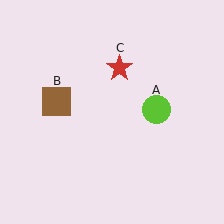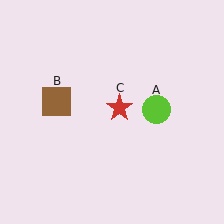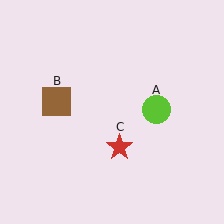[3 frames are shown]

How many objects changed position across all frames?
1 object changed position: red star (object C).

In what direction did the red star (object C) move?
The red star (object C) moved down.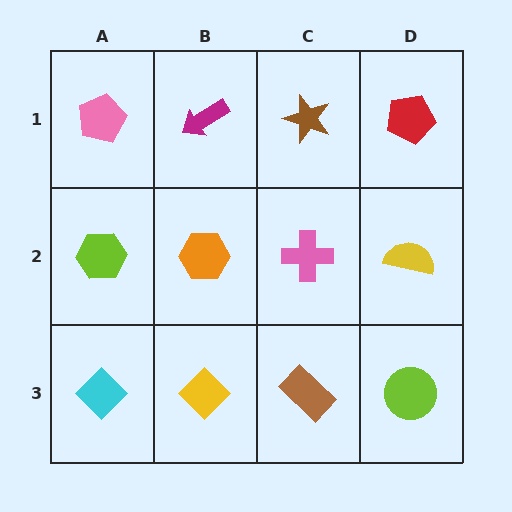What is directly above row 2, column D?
A red pentagon.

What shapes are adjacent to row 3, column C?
A pink cross (row 2, column C), a yellow diamond (row 3, column B), a lime circle (row 3, column D).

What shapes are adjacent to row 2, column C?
A brown star (row 1, column C), a brown rectangle (row 3, column C), an orange hexagon (row 2, column B), a yellow semicircle (row 2, column D).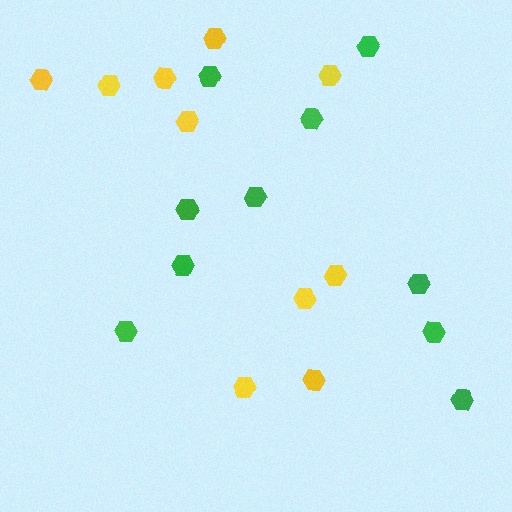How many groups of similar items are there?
There are 2 groups: one group of yellow hexagons (10) and one group of green hexagons (10).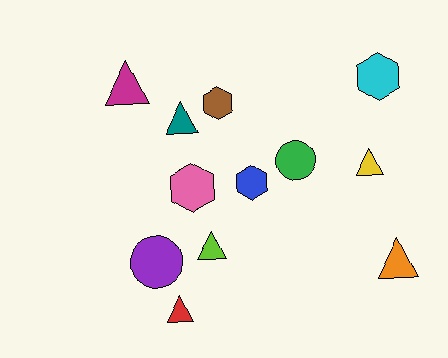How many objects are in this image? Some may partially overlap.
There are 12 objects.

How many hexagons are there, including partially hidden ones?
There are 4 hexagons.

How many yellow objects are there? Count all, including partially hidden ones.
There is 1 yellow object.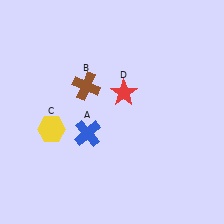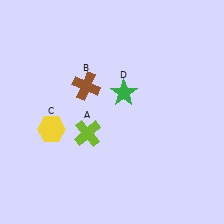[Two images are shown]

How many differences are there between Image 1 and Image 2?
There are 2 differences between the two images.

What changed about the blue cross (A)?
In Image 1, A is blue. In Image 2, it changed to lime.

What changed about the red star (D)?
In Image 1, D is red. In Image 2, it changed to green.